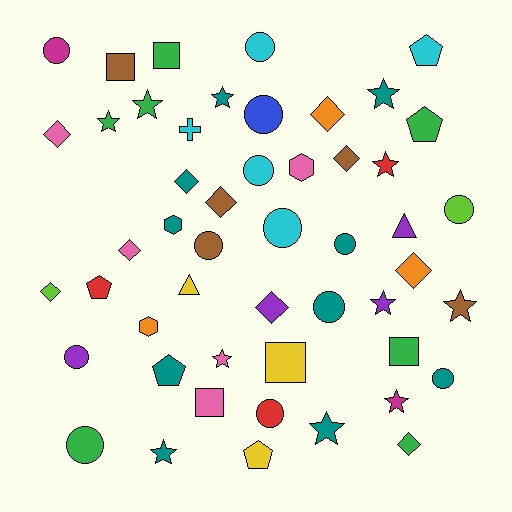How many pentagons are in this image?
There are 5 pentagons.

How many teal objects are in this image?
There are 10 teal objects.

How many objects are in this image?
There are 50 objects.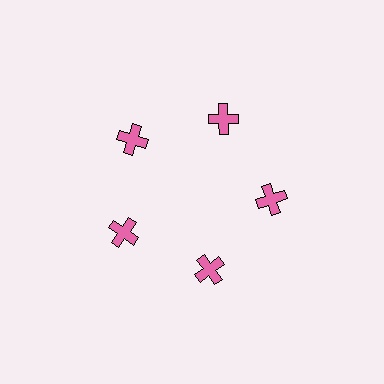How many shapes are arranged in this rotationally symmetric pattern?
There are 5 shapes, arranged in 5 groups of 1.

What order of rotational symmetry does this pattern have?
This pattern has 5-fold rotational symmetry.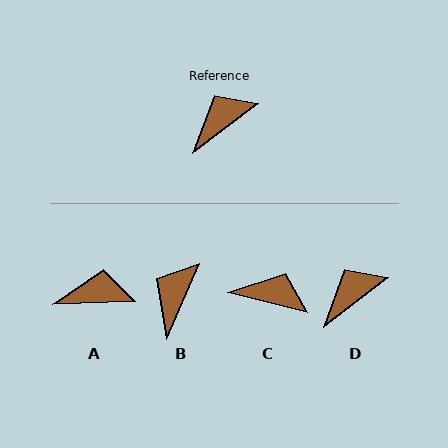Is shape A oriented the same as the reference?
No, it is off by about 35 degrees.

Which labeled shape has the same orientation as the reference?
D.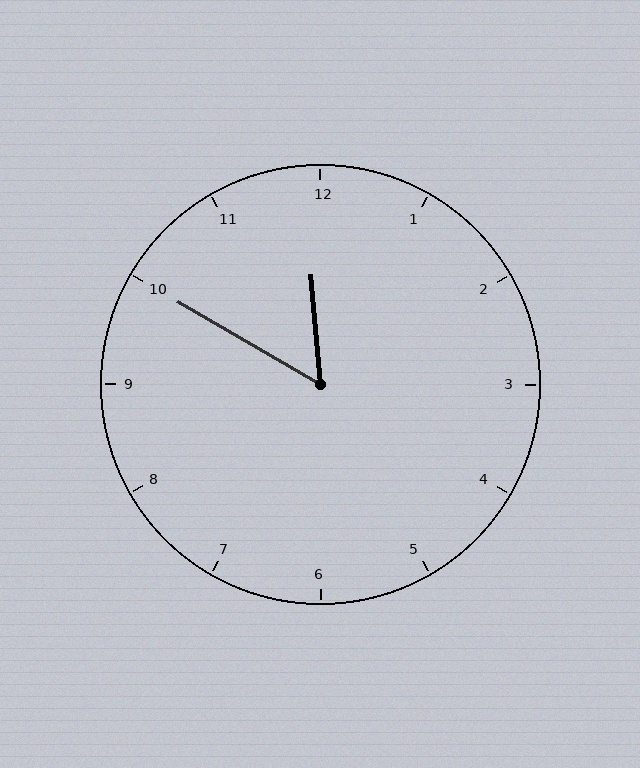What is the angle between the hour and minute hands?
Approximately 55 degrees.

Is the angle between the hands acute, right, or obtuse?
It is acute.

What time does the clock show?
11:50.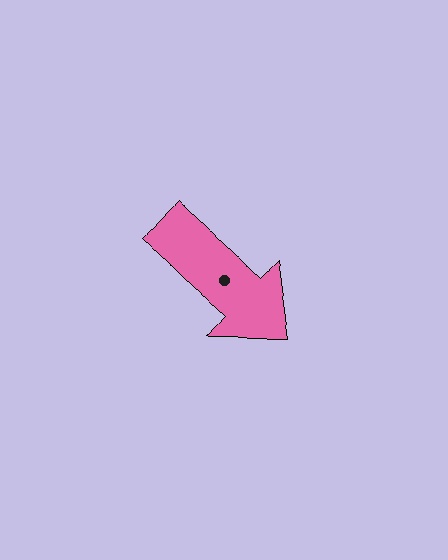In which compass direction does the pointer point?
Southeast.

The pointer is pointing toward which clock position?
Roughly 4 o'clock.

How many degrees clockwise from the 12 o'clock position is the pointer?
Approximately 131 degrees.